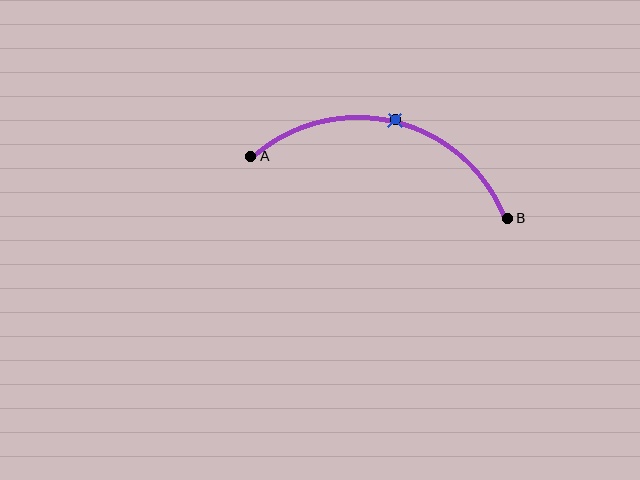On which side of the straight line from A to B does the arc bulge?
The arc bulges above the straight line connecting A and B.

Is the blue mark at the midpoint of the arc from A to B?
Yes. The blue mark lies on the arc at equal arc-length from both A and B — it is the arc midpoint.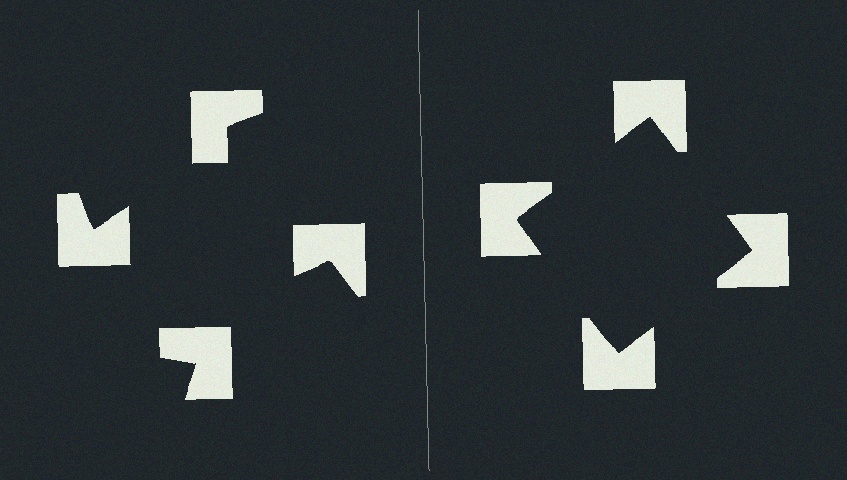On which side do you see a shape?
An illusory square appears on the right side. On the left side the wedge cuts are rotated, so no coherent shape forms.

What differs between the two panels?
The notched squares are positioned identically on both sides; only the wedge orientations differ. On the right they align to a square; on the left they are misaligned.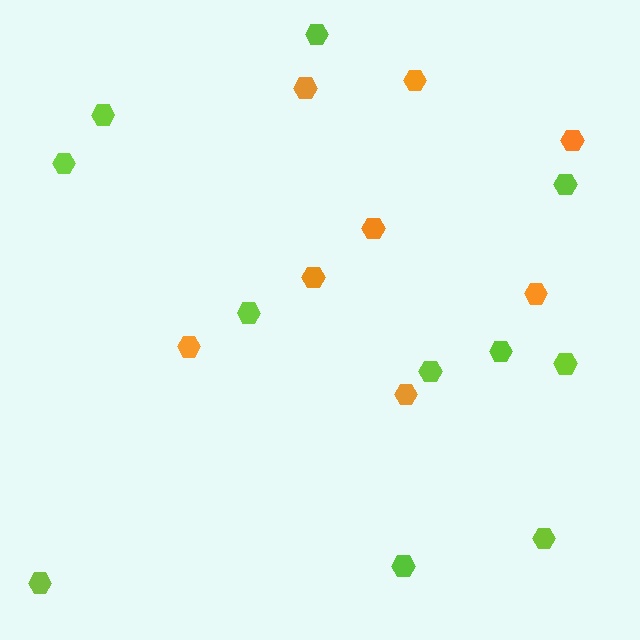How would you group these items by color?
There are 2 groups: one group of lime hexagons (11) and one group of orange hexagons (8).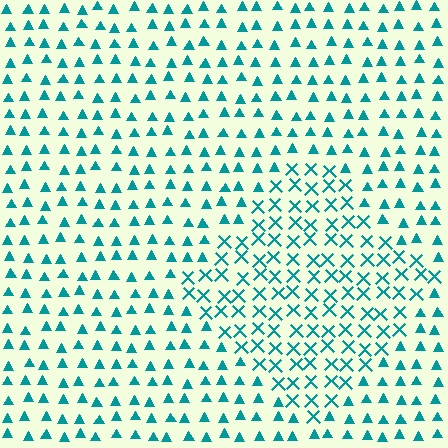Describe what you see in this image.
The image is filled with small teal elements arranged in a uniform grid. A diamond-shaped region contains X marks, while the surrounding area contains triangles. The boundary is defined purely by the change in element shape.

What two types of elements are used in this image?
The image uses X marks inside the diamond region and triangles outside it.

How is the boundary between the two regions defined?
The boundary is defined by a change in element shape: X marks inside vs. triangles outside. All elements share the same color and spacing.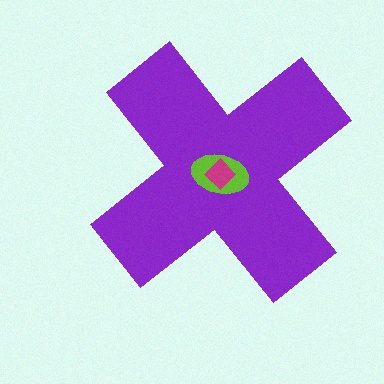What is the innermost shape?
The magenta diamond.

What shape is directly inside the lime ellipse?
The magenta diamond.